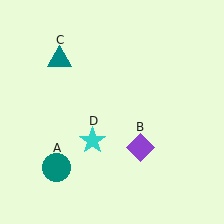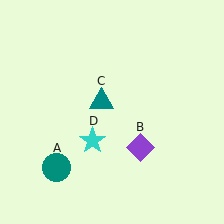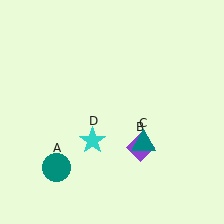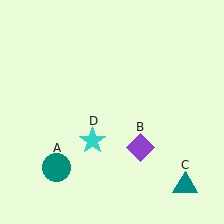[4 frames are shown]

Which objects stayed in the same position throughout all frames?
Teal circle (object A) and purple diamond (object B) and cyan star (object D) remained stationary.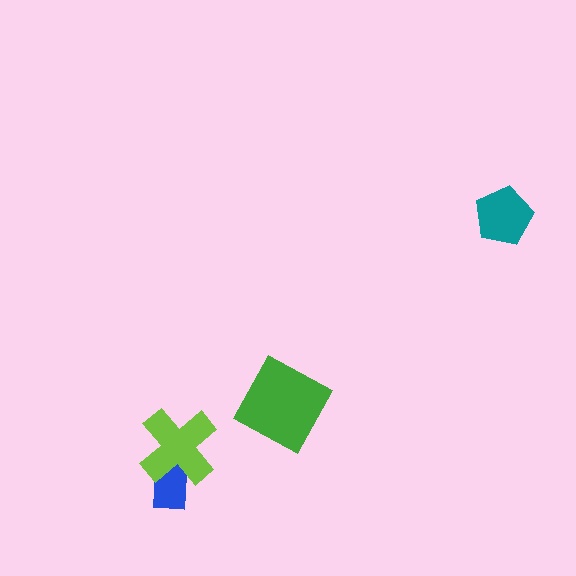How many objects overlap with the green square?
0 objects overlap with the green square.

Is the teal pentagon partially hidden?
No, no other shape covers it.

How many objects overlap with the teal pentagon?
0 objects overlap with the teal pentagon.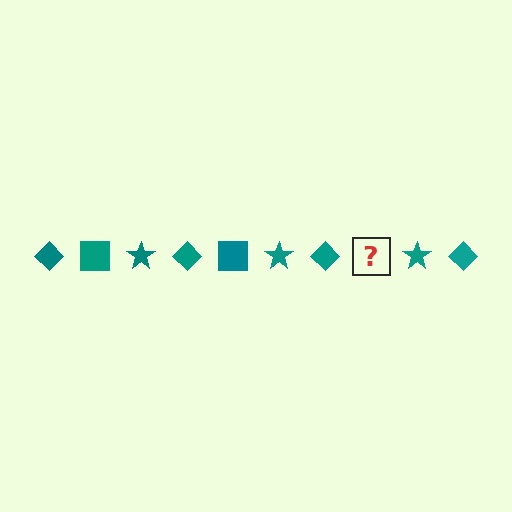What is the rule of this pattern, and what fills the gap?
The rule is that the pattern cycles through diamond, square, star shapes in teal. The gap should be filled with a teal square.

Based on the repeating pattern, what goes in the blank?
The blank should be a teal square.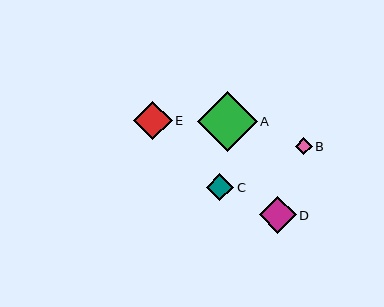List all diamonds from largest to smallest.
From largest to smallest: A, E, D, C, B.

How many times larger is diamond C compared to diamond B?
Diamond C is approximately 1.7 times the size of diamond B.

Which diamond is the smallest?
Diamond B is the smallest with a size of approximately 16 pixels.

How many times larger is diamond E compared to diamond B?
Diamond E is approximately 2.3 times the size of diamond B.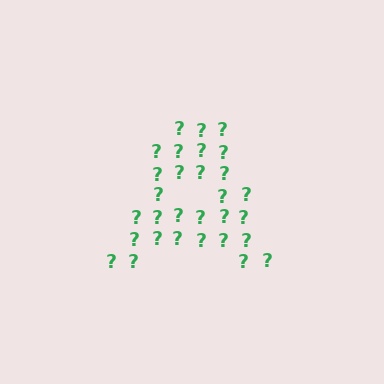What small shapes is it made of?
It is made of small question marks.